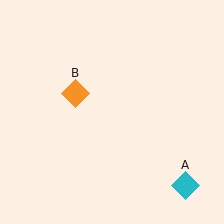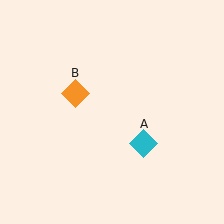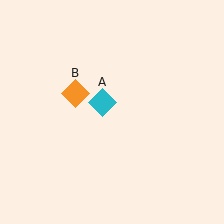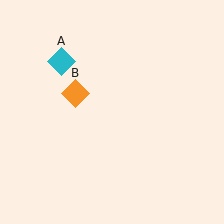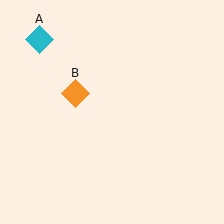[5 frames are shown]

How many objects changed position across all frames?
1 object changed position: cyan diamond (object A).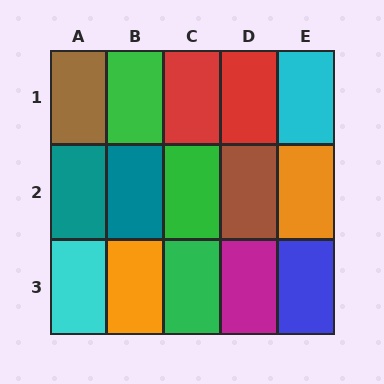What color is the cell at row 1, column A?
Brown.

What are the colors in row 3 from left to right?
Cyan, orange, green, magenta, blue.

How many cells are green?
3 cells are green.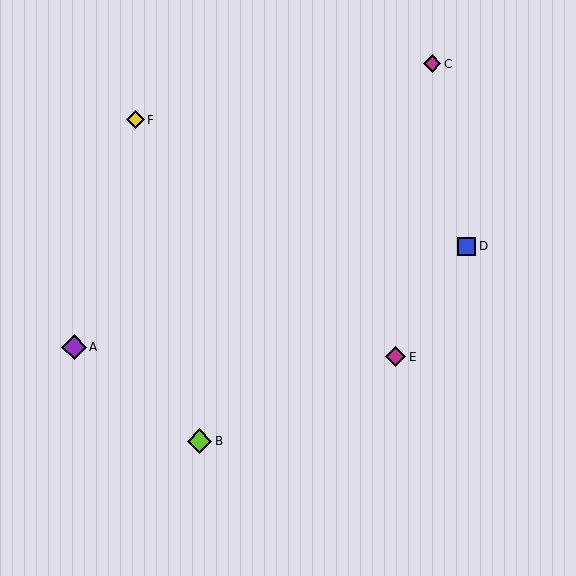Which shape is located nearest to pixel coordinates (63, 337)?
The purple diamond (labeled A) at (74, 347) is nearest to that location.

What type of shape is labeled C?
Shape C is a magenta diamond.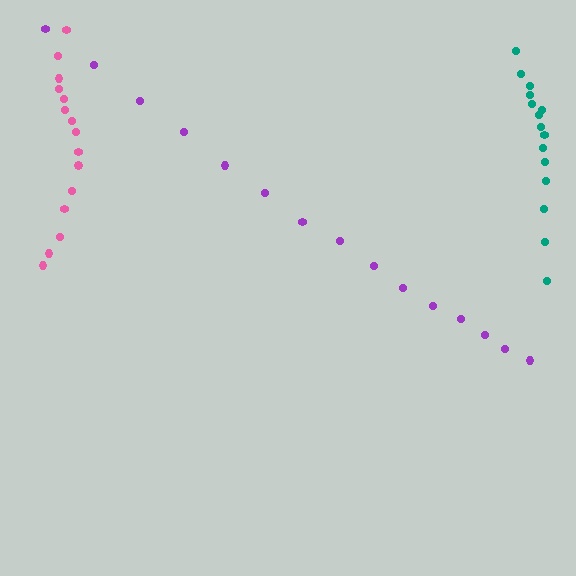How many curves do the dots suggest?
There are 3 distinct paths.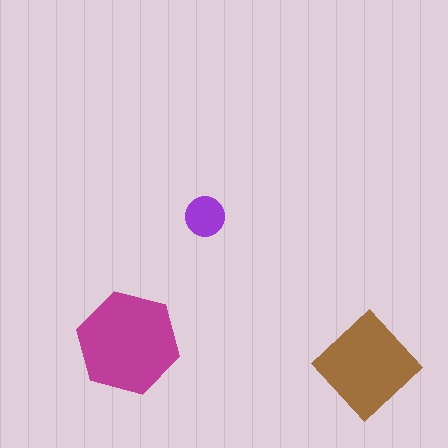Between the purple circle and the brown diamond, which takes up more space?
The brown diamond.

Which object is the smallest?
The purple circle.